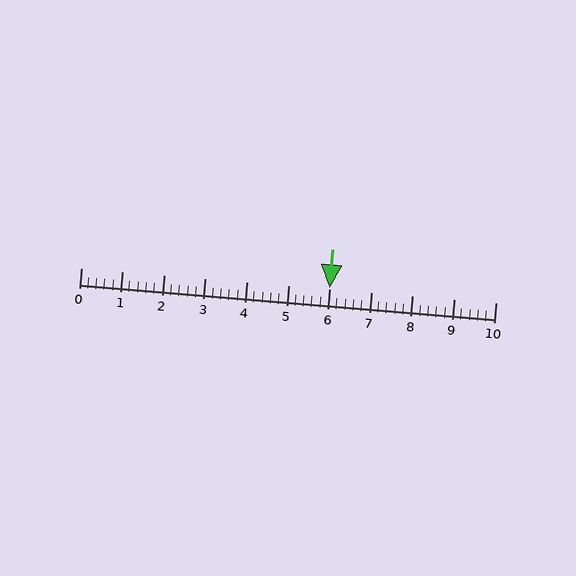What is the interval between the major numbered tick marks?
The major tick marks are spaced 1 units apart.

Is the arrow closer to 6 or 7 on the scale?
The arrow is closer to 6.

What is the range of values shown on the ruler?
The ruler shows values from 0 to 10.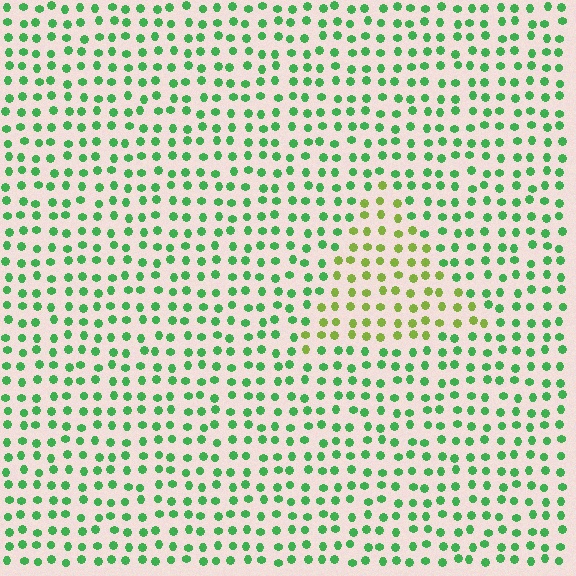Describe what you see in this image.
The image is filled with small green elements in a uniform arrangement. A triangle-shaped region is visible where the elements are tinted to a slightly different hue, forming a subtle color boundary.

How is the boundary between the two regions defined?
The boundary is defined purely by a slight shift in hue (about 44 degrees). Spacing, size, and orientation are identical on both sides.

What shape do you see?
I see a triangle.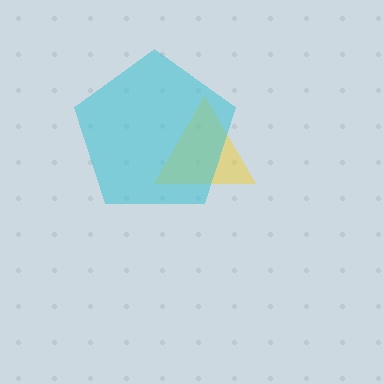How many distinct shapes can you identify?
There are 2 distinct shapes: a yellow triangle, a cyan pentagon.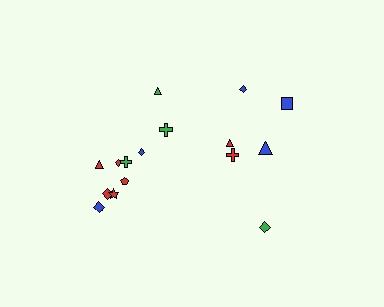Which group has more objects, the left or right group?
The left group.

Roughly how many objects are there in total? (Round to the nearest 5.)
Roughly 15 objects in total.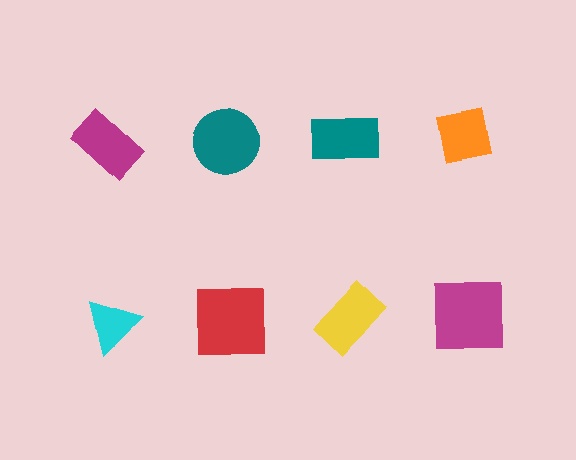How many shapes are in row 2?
4 shapes.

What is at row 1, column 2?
A teal circle.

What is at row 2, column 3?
A yellow rectangle.